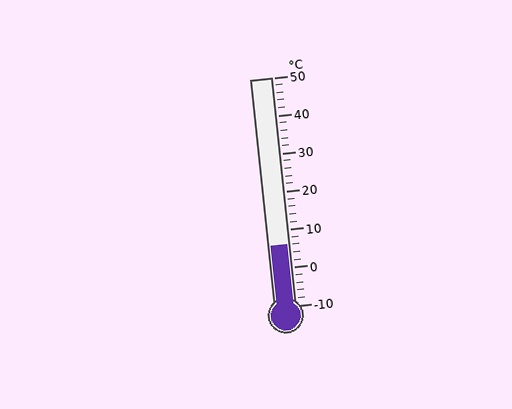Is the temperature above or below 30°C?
The temperature is below 30°C.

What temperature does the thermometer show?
The thermometer shows approximately 6°C.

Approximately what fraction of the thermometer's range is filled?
The thermometer is filled to approximately 25% of its range.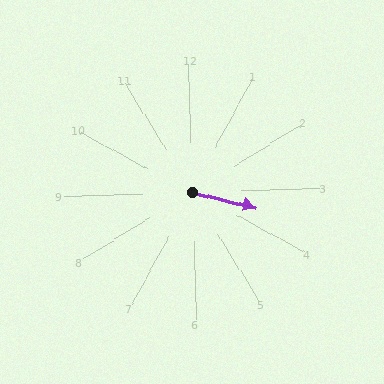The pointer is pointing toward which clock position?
Roughly 4 o'clock.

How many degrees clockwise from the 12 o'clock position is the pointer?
Approximately 105 degrees.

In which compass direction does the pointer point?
East.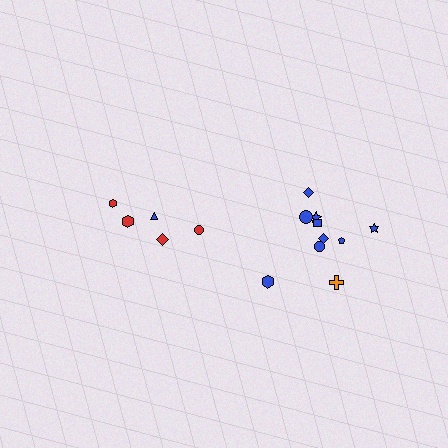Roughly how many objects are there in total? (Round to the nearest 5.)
Roughly 15 objects in total.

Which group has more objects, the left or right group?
The right group.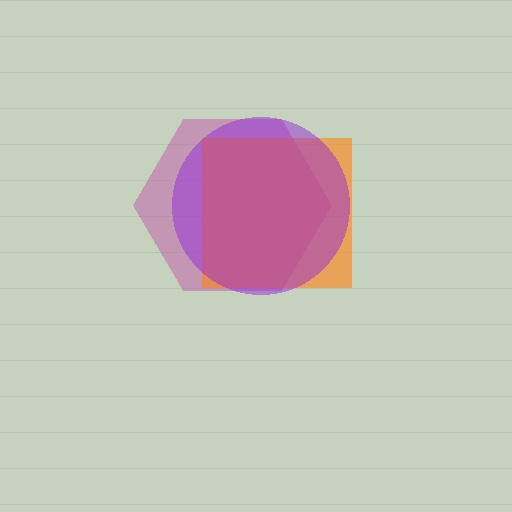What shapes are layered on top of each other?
The layered shapes are: a magenta hexagon, an orange square, a purple circle.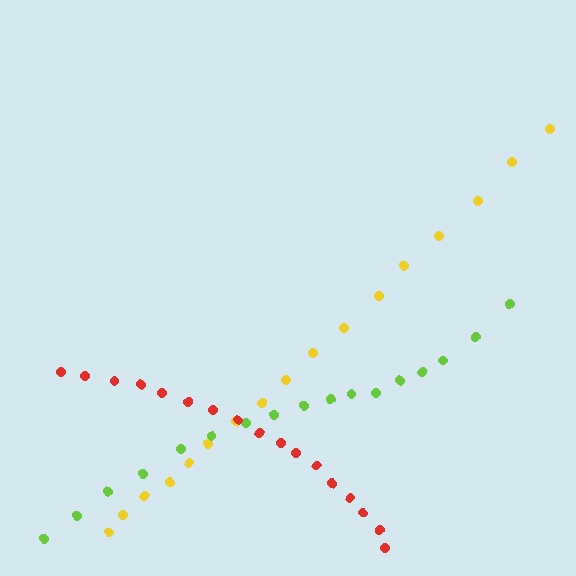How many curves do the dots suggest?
There are 3 distinct paths.